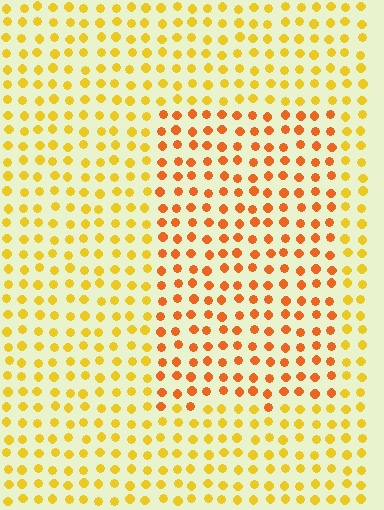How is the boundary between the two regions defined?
The boundary is defined purely by a slight shift in hue (about 30 degrees). Spacing, size, and orientation are identical on both sides.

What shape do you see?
I see a rectangle.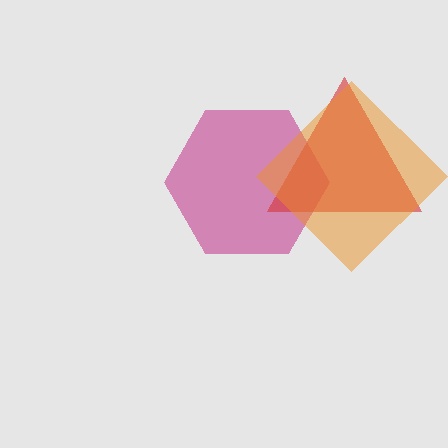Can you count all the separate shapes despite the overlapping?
Yes, there are 3 separate shapes.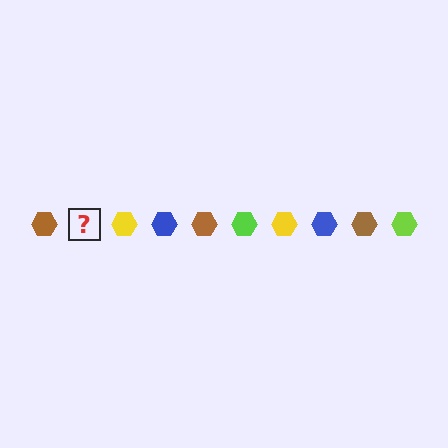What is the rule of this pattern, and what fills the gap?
The rule is that the pattern cycles through brown, lime, yellow, blue hexagons. The gap should be filled with a lime hexagon.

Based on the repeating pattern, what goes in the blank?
The blank should be a lime hexagon.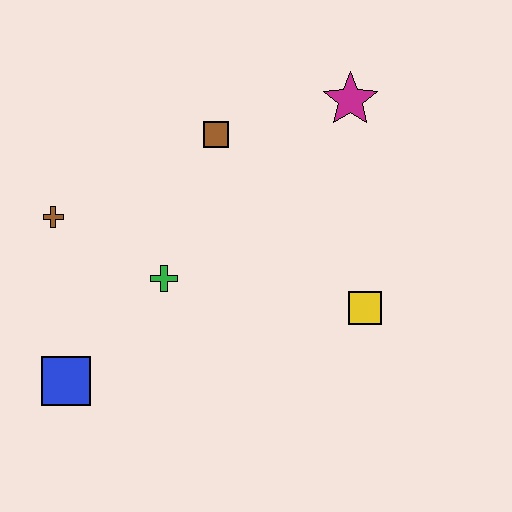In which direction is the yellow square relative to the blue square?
The yellow square is to the right of the blue square.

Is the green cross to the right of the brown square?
No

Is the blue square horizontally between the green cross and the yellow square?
No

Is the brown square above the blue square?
Yes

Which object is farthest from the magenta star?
The blue square is farthest from the magenta star.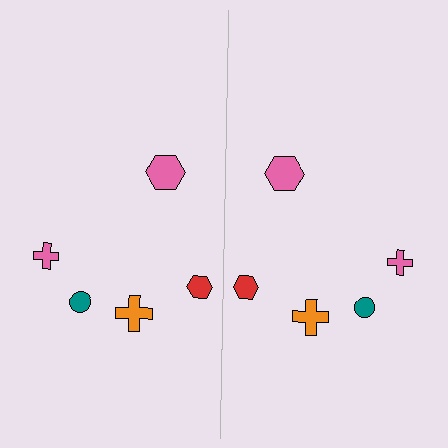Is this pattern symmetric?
Yes, this pattern has bilateral (reflection) symmetry.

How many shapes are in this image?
There are 10 shapes in this image.